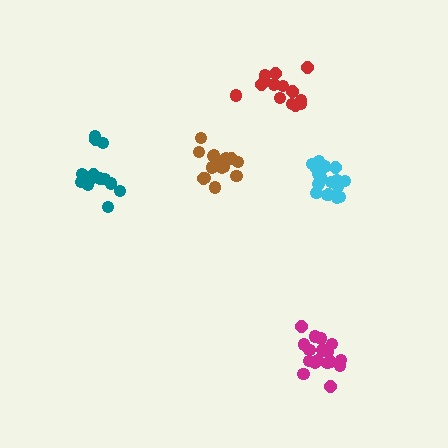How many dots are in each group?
Group 1: 18 dots, Group 2: 16 dots, Group 3: 14 dots, Group 4: 15 dots, Group 5: 18 dots (81 total).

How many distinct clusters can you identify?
There are 5 distinct clusters.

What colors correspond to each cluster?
The clusters are colored: cyan, brown, red, teal, magenta.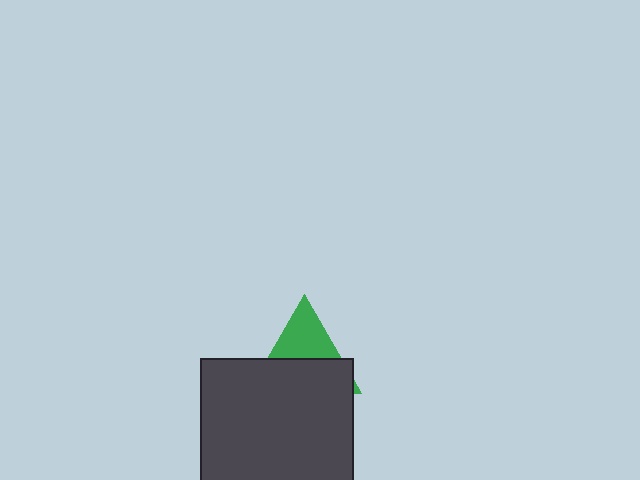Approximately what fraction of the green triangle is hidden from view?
Roughly 58% of the green triangle is hidden behind the dark gray square.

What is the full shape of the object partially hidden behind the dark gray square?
The partially hidden object is a green triangle.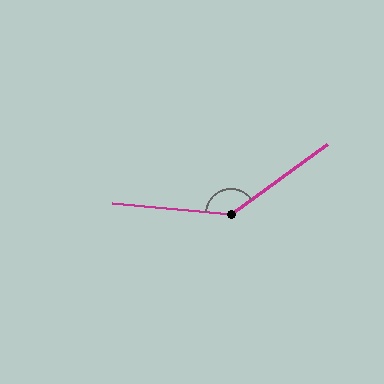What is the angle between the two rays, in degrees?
Approximately 139 degrees.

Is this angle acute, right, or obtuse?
It is obtuse.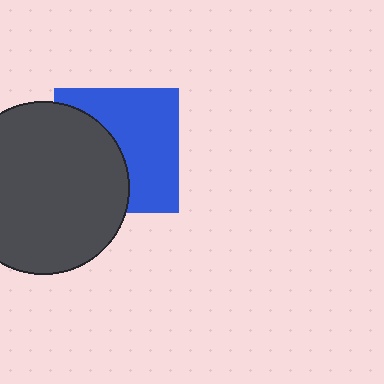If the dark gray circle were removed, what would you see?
You would see the complete blue square.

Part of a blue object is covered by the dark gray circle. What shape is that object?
It is a square.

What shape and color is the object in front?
The object in front is a dark gray circle.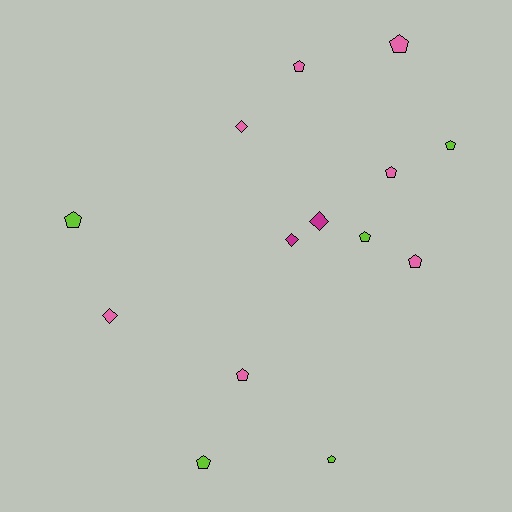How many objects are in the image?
There are 14 objects.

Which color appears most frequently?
Pink, with 7 objects.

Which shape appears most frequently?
Pentagon, with 10 objects.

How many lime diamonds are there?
There are no lime diamonds.